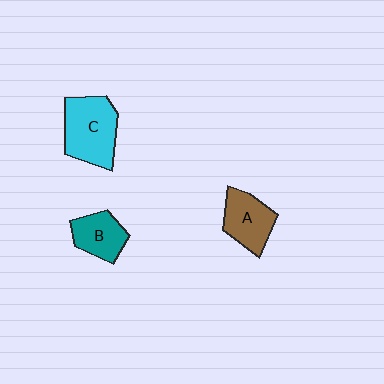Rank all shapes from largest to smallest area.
From largest to smallest: C (cyan), A (brown), B (teal).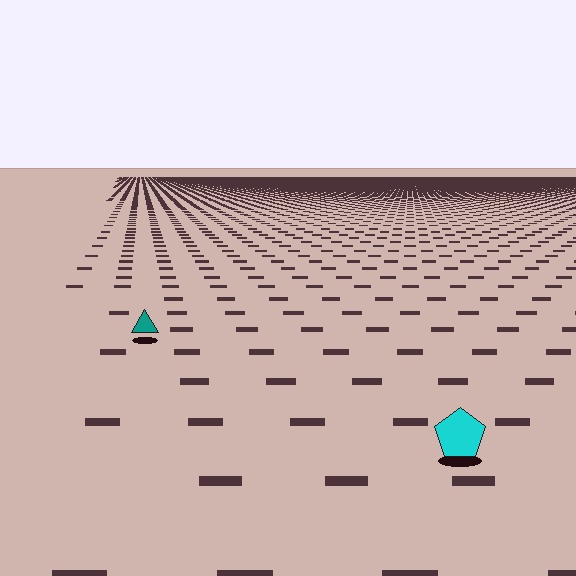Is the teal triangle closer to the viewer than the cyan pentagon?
No. The cyan pentagon is closer — you can tell from the texture gradient: the ground texture is coarser near it.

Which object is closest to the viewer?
The cyan pentagon is closest. The texture marks near it are larger and more spread out.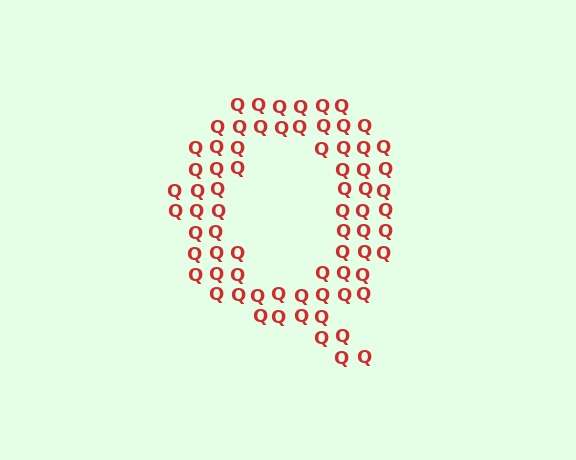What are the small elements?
The small elements are letter Q's.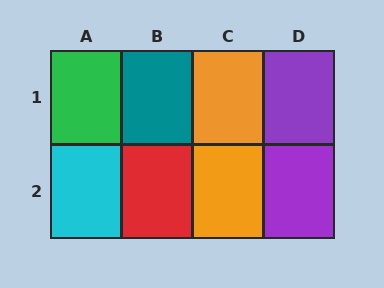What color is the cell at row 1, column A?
Green.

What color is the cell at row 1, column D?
Purple.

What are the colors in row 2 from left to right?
Cyan, red, orange, purple.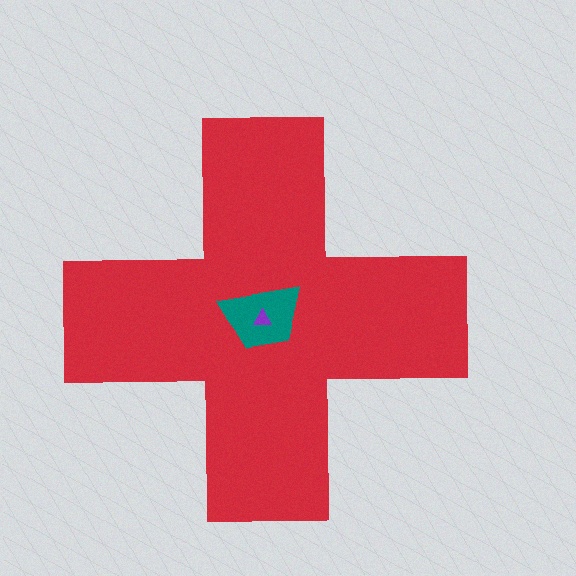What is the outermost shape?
The red cross.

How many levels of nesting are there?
3.